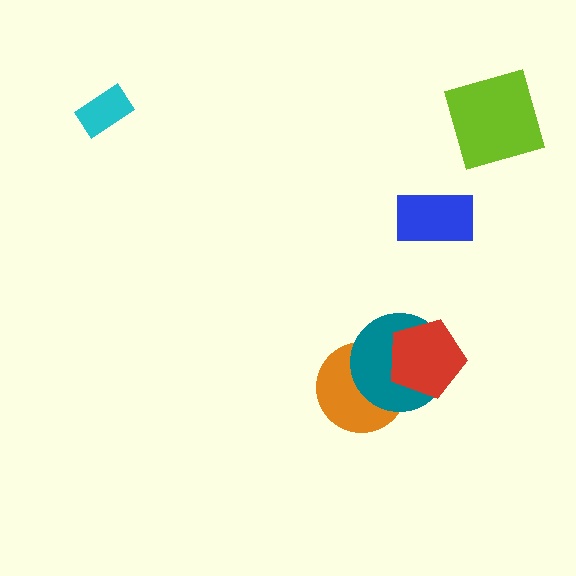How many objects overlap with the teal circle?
2 objects overlap with the teal circle.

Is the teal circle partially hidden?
Yes, it is partially covered by another shape.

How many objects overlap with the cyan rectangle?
0 objects overlap with the cyan rectangle.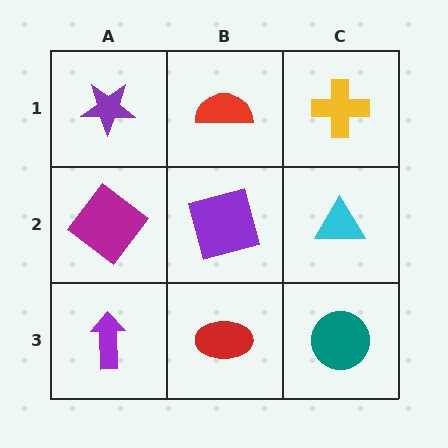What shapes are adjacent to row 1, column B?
A purple square (row 2, column B), a purple star (row 1, column A), a yellow cross (row 1, column C).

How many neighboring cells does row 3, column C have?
2.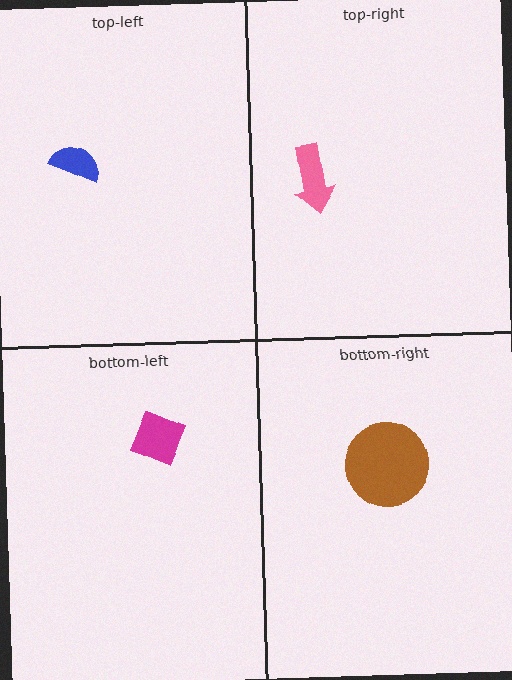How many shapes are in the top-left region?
1.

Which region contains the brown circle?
The bottom-right region.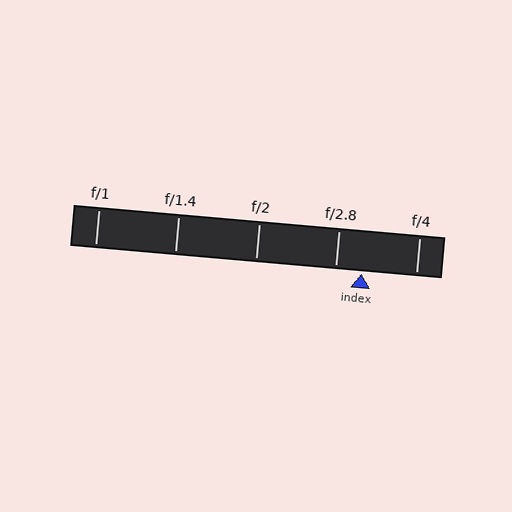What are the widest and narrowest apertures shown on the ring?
The widest aperture shown is f/1 and the narrowest is f/4.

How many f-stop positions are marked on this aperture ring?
There are 5 f-stop positions marked.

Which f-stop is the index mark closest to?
The index mark is closest to f/2.8.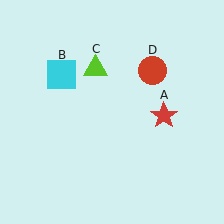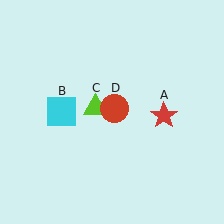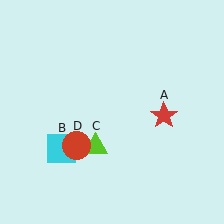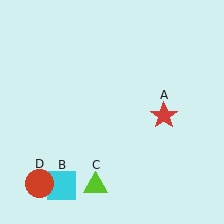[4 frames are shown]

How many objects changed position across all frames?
3 objects changed position: cyan square (object B), lime triangle (object C), red circle (object D).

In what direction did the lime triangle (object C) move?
The lime triangle (object C) moved down.